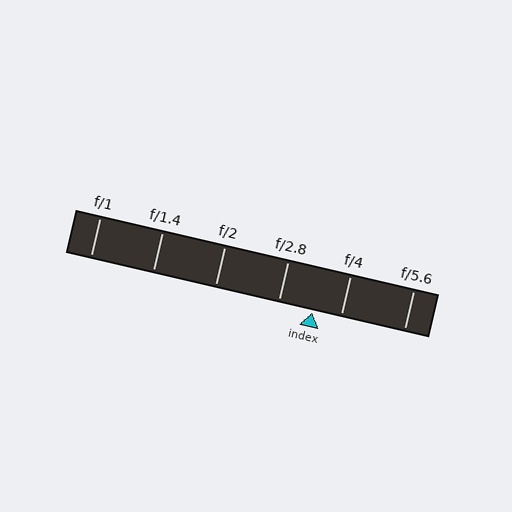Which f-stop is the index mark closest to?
The index mark is closest to f/4.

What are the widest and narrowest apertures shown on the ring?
The widest aperture shown is f/1 and the narrowest is f/5.6.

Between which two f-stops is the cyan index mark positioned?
The index mark is between f/2.8 and f/4.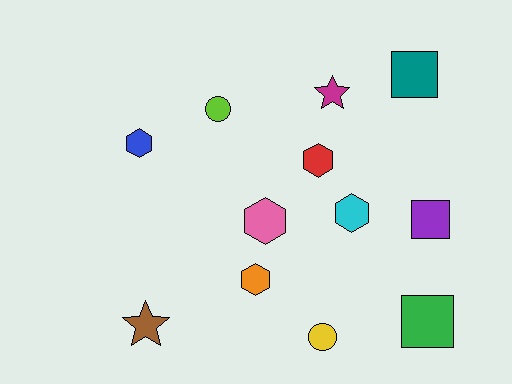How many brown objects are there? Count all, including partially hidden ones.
There is 1 brown object.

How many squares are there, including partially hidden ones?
There are 3 squares.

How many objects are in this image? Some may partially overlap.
There are 12 objects.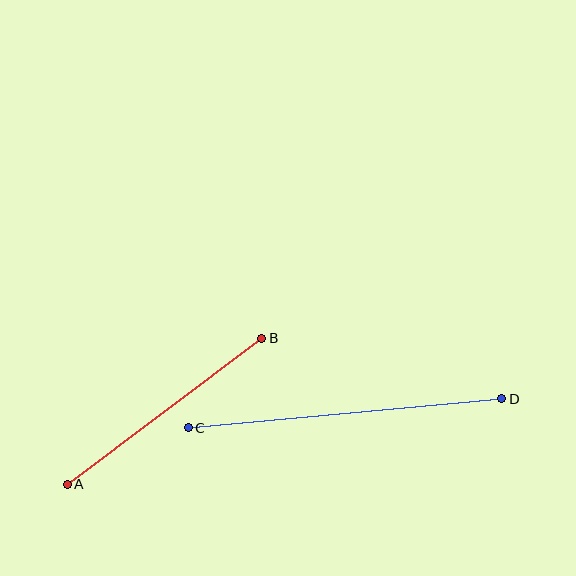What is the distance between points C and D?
The distance is approximately 315 pixels.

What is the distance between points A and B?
The distance is approximately 243 pixels.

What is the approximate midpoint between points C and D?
The midpoint is at approximately (345, 413) pixels.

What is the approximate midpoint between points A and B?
The midpoint is at approximately (164, 411) pixels.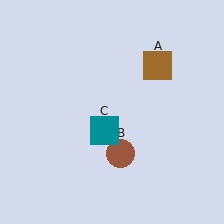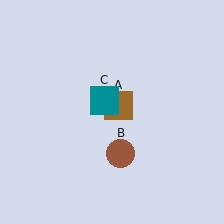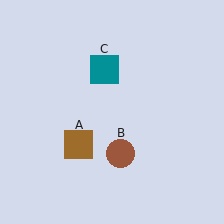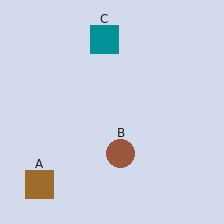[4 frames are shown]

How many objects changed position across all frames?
2 objects changed position: brown square (object A), teal square (object C).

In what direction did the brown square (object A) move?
The brown square (object A) moved down and to the left.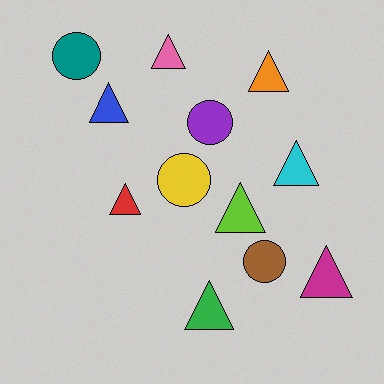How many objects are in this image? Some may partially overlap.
There are 12 objects.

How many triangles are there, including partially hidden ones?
There are 8 triangles.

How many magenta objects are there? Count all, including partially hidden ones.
There is 1 magenta object.